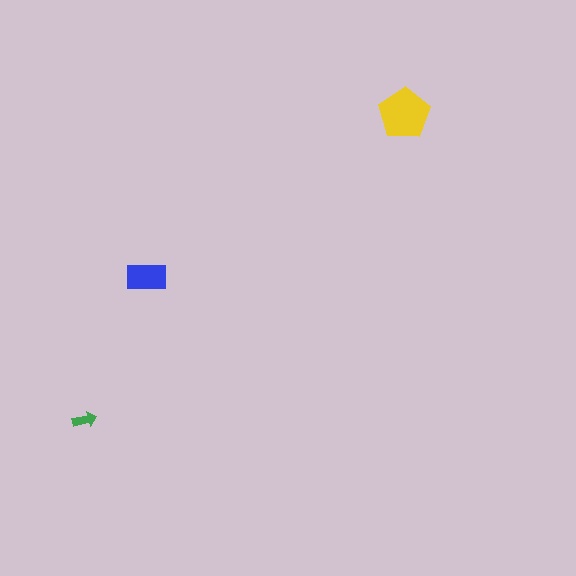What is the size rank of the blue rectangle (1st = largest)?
2nd.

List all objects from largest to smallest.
The yellow pentagon, the blue rectangle, the green arrow.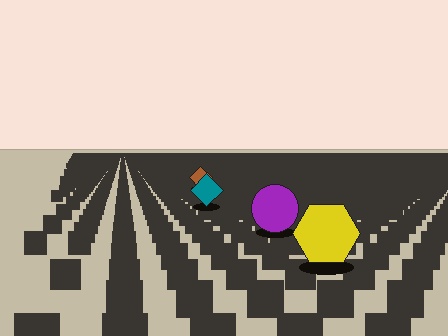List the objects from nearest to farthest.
From nearest to farthest: the yellow hexagon, the purple circle, the teal diamond, the brown diamond.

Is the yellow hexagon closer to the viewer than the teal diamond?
Yes. The yellow hexagon is closer — you can tell from the texture gradient: the ground texture is coarser near it.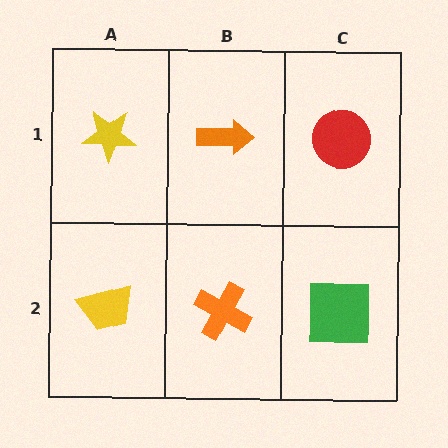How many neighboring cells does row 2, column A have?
2.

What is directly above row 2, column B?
An orange arrow.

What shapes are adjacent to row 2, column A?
A yellow star (row 1, column A), an orange cross (row 2, column B).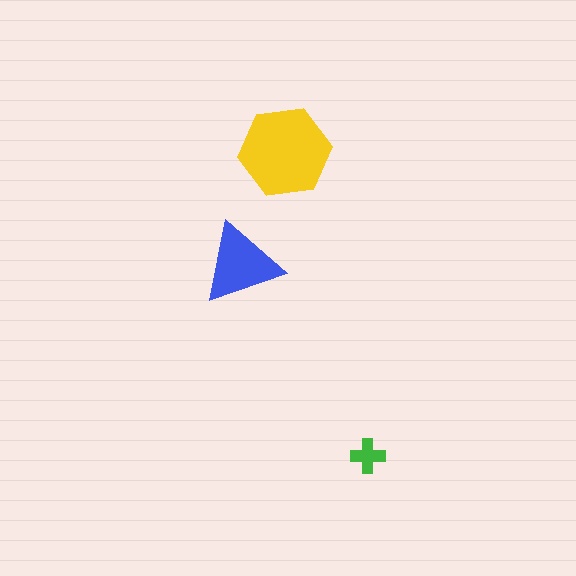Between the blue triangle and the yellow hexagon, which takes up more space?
The yellow hexagon.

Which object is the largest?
The yellow hexagon.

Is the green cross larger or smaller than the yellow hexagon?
Smaller.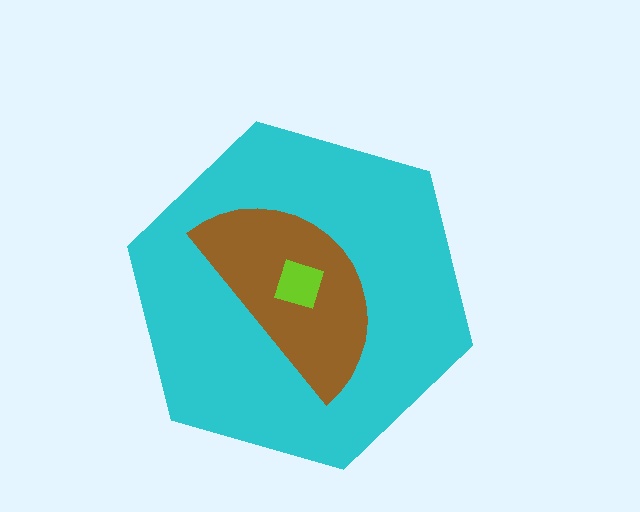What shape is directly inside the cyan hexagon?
The brown semicircle.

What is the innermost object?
The lime diamond.